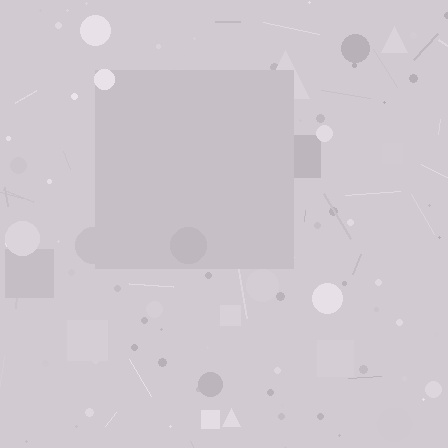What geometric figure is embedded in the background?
A square is embedded in the background.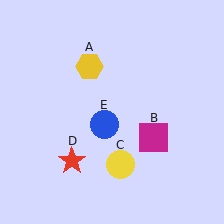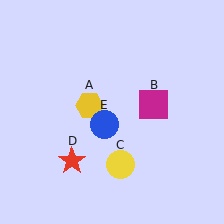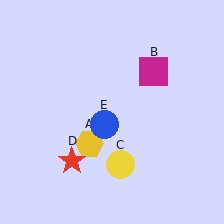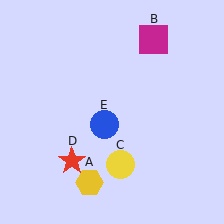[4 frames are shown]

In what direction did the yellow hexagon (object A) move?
The yellow hexagon (object A) moved down.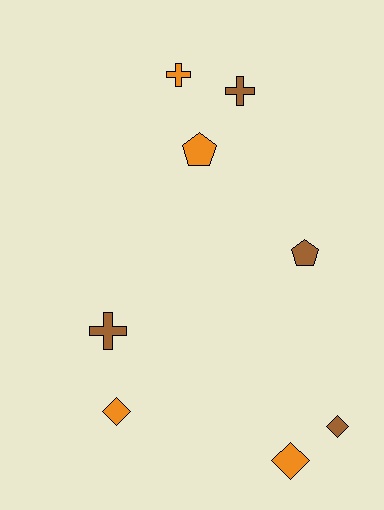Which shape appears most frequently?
Diamond, with 3 objects.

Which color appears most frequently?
Brown, with 4 objects.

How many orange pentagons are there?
There is 1 orange pentagon.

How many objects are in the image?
There are 8 objects.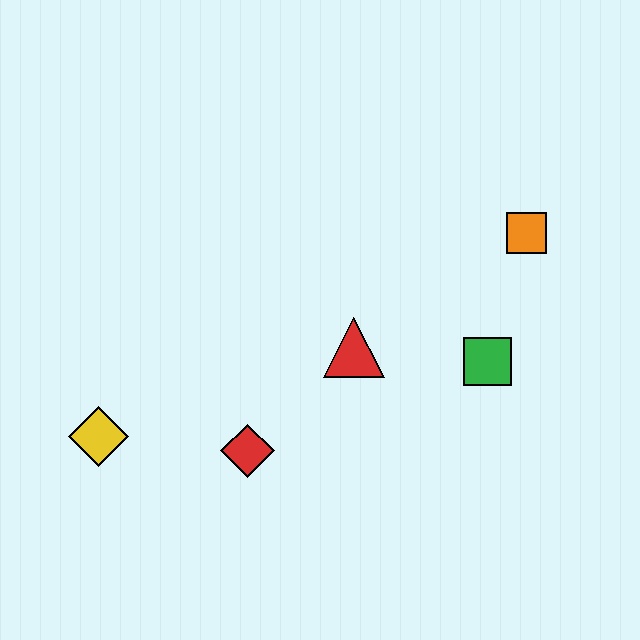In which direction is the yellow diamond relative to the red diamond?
The yellow diamond is to the left of the red diamond.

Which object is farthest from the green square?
The yellow diamond is farthest from the green square.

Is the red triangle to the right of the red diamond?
Yes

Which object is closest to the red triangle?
The green square is closest to the red triangle.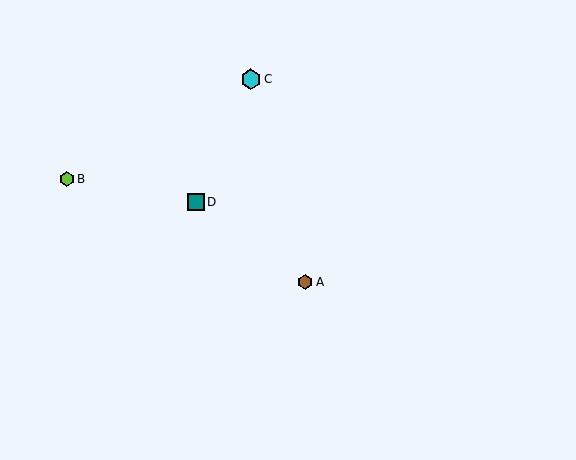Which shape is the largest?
The cyan hexagon (labeled C) is the largest.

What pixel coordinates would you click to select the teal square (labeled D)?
Click at (196, 202) to select the teal square D.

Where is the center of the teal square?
The center of the teal square is at (196, 202).